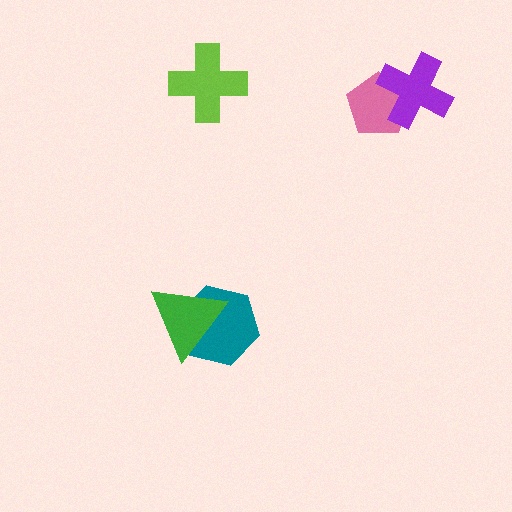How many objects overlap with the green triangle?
1 object overlaps with the green triangle.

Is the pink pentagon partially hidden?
Yes, it is partially covered by another shape.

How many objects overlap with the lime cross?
0 objects overlap with the lime cross.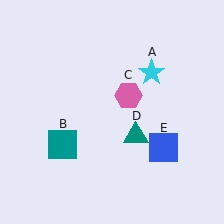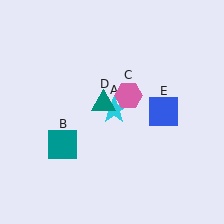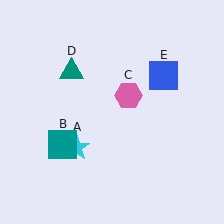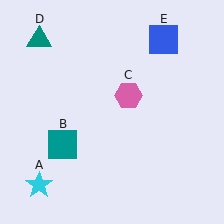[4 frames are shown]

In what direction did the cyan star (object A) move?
The cyan star (object A) moved down and to the left.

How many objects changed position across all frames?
3 objects changed position: cyan star (object A), teal triangle (object D), blue square (object E).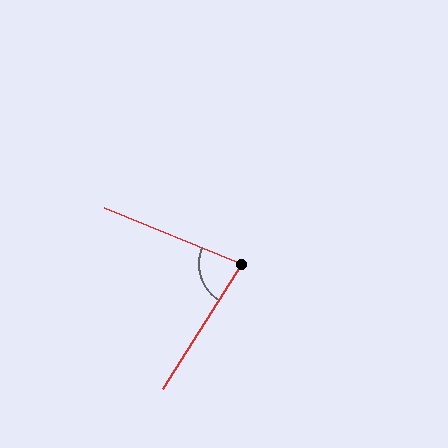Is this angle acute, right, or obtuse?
It is acute.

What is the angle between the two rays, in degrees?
Approximately 80 degrees.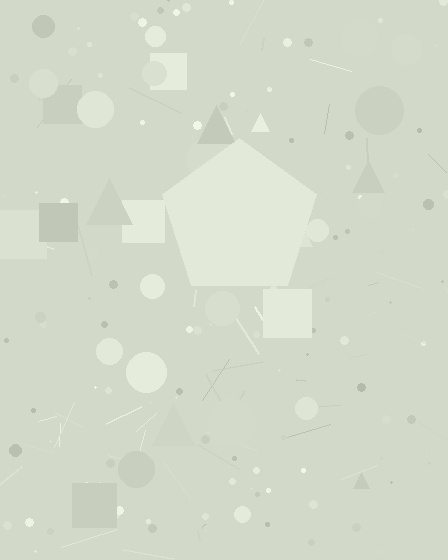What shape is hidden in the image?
A pentagon is hidden in the image.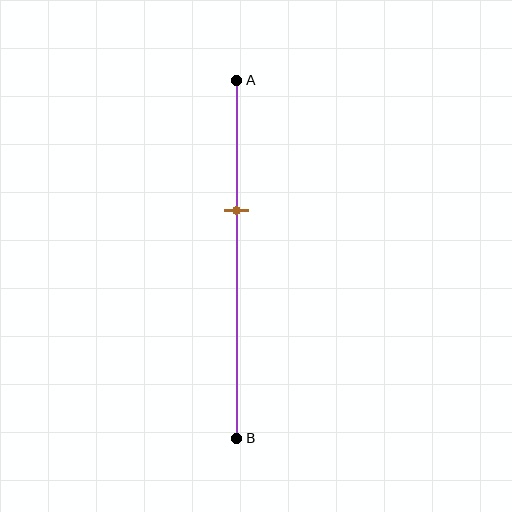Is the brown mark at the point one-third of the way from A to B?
Yes, the mark is approximately at the one-third point.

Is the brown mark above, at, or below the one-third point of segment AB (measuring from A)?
The brown mark is approximately at the one-third point of segment AB.